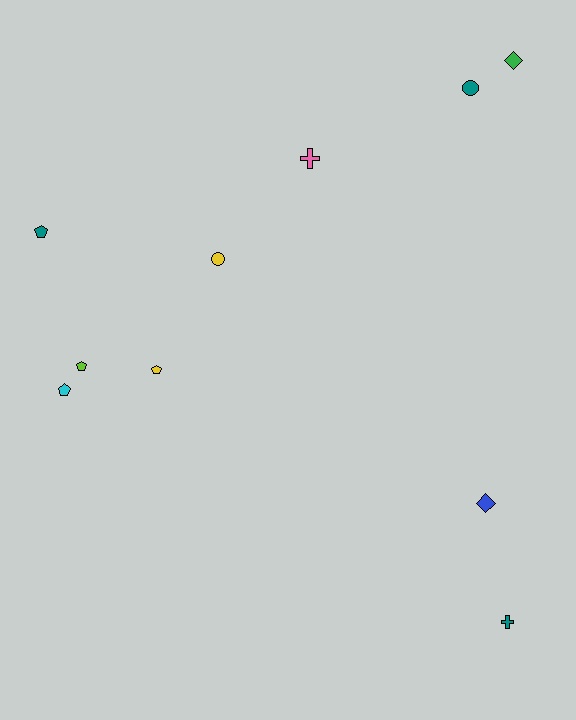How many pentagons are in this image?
There are 4 pentagons.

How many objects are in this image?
There are 10 objects.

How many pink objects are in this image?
There is 1 pink object.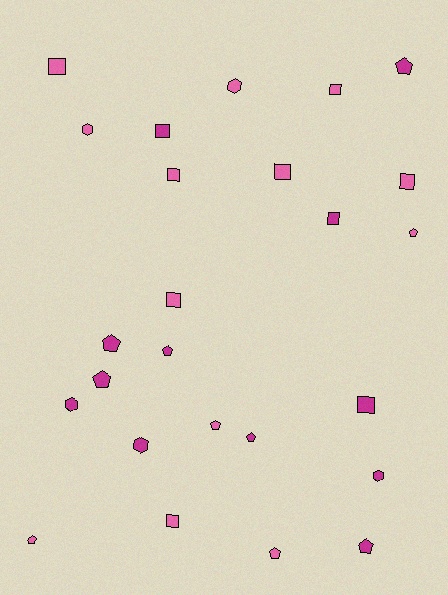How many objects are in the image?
There are 25 objects.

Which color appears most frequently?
Pink, with 13 objects.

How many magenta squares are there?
There are 3 magenta squares.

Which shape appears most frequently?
Square, with 10 objects.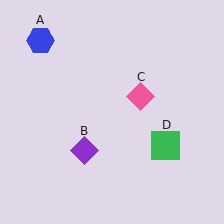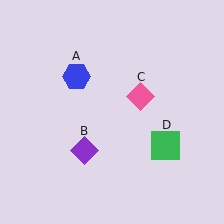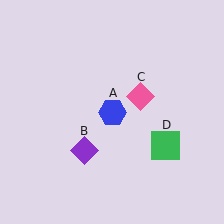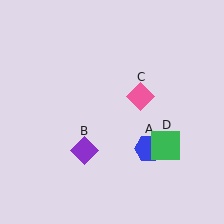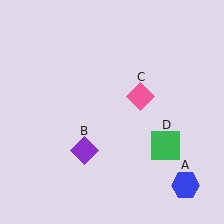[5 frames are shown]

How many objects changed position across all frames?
1 object changed position: blue hexagon (object A).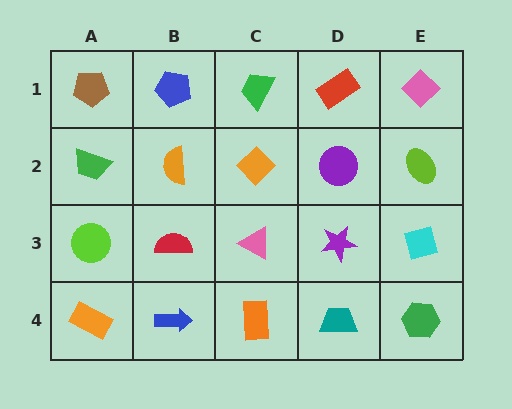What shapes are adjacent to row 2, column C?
A green trapezoid (row 1, column C), a pink triangle (row 3, column C), an orange semicircle (row 2, column B), a purple circle (row 2, column D).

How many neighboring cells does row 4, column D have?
3.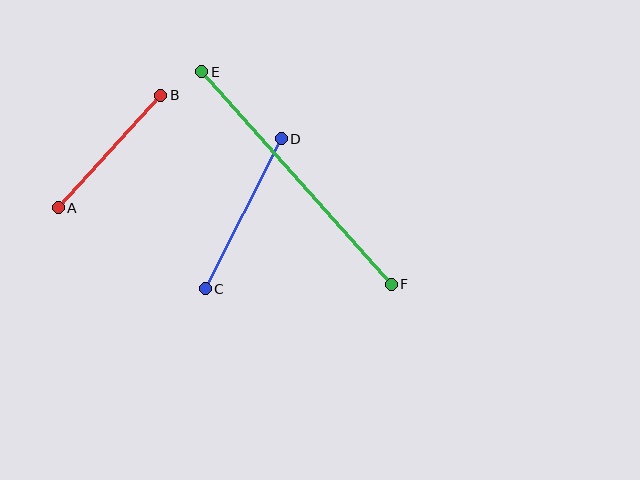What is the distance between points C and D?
The distance is approximately 168 pixels.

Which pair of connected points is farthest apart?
Points E and F are farthest apart.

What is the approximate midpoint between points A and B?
The midpoint is at approximately (110, 152) pixels.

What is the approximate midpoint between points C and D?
The midpoint is at approximately (243, 214) pixels.